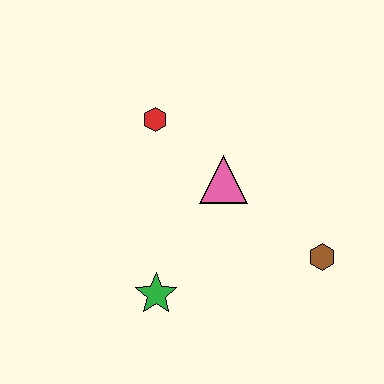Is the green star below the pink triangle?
Yes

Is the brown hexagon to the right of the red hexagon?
Yes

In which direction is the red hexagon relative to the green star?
The red hexagon is above the green star.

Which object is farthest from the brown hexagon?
The red hexagon is farthest from the brown hexagon.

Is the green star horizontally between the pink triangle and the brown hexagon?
No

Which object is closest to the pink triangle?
The red hexagon is closest to the pink triangle.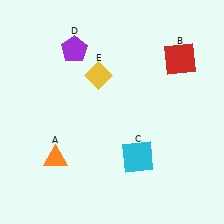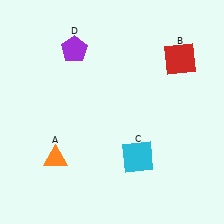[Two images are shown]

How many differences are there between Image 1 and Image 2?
There is 1 difference between the two images.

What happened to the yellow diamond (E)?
The yellow diamond (E) was removed in Image 2. It was in the top-left area of Image 1.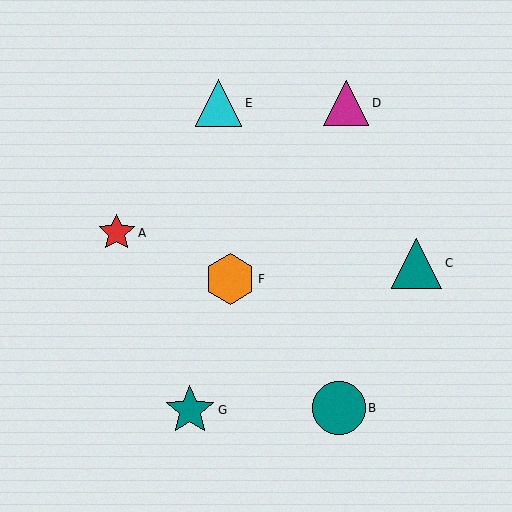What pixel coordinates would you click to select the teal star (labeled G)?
Click at (190, 410) to select the teal star G.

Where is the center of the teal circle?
The center of the teal circle is at (339, 408).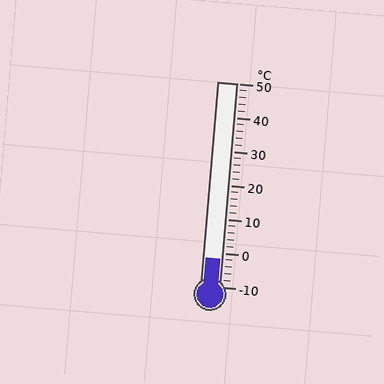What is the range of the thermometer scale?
The thermometer scale ranges from -10°C to 50°C.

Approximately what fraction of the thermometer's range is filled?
The thermometer is filled to approximately 15% of its range.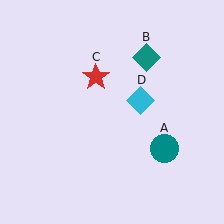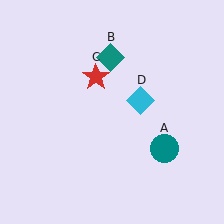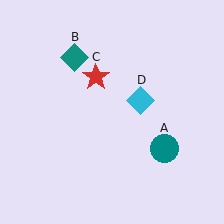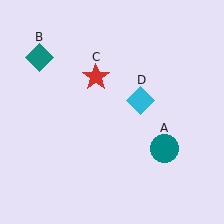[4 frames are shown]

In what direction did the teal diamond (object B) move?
The teal diamond (object B) moved left.